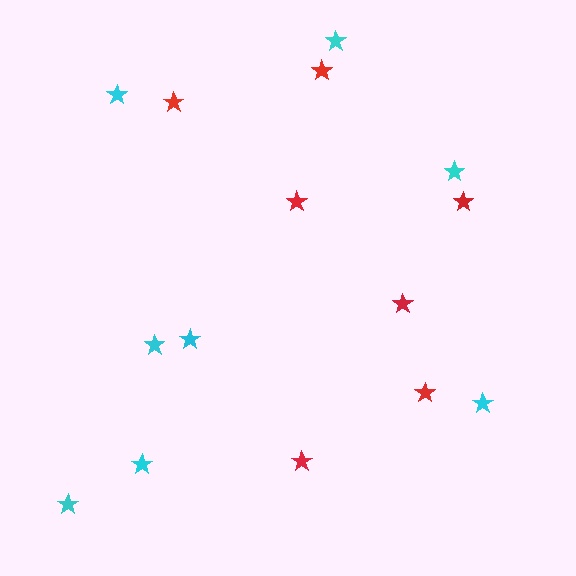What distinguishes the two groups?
There are 2 groups: one group of red stars (7) and one group of cyan stars (8).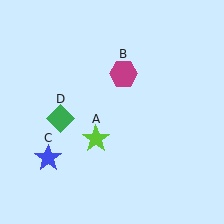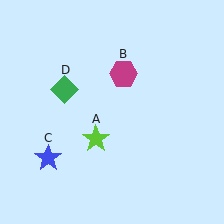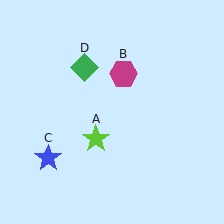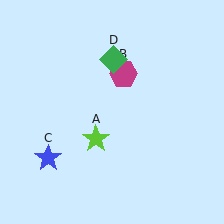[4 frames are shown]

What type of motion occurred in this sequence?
The green diamond (object D) rotated clockwise around the center of the scene.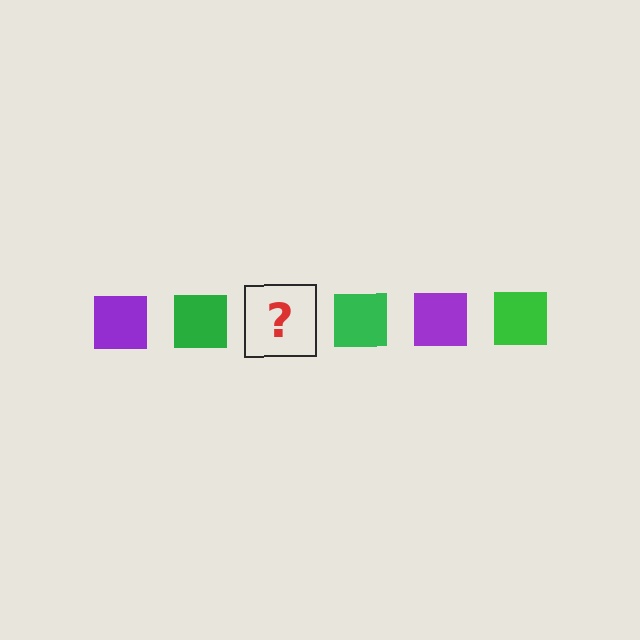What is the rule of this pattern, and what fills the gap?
The rule is that the pattern cycles through purple, green squares. The gap should be filled with a purple square.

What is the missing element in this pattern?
The missing element is a purple square.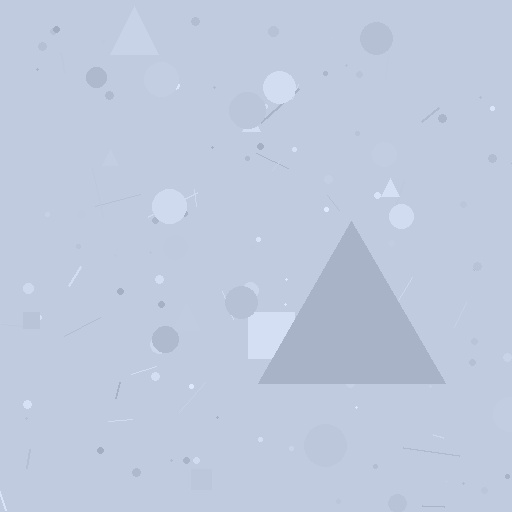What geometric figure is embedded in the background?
A triangle is embedded in the background.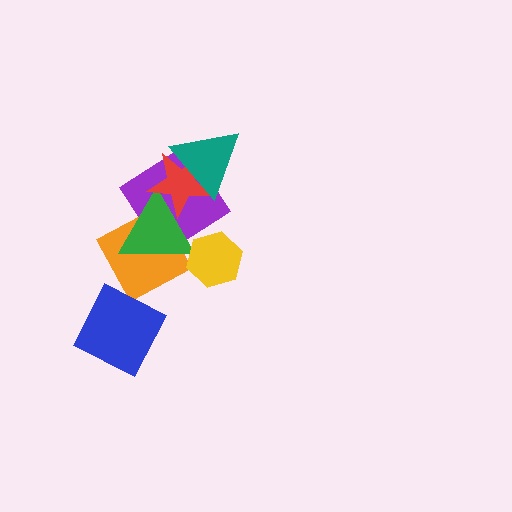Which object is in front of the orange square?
The green triangle is in front of the orange square.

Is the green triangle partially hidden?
Yes, it is partially covered by another shape.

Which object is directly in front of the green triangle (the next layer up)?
The red star is directly in front of the green triangle.